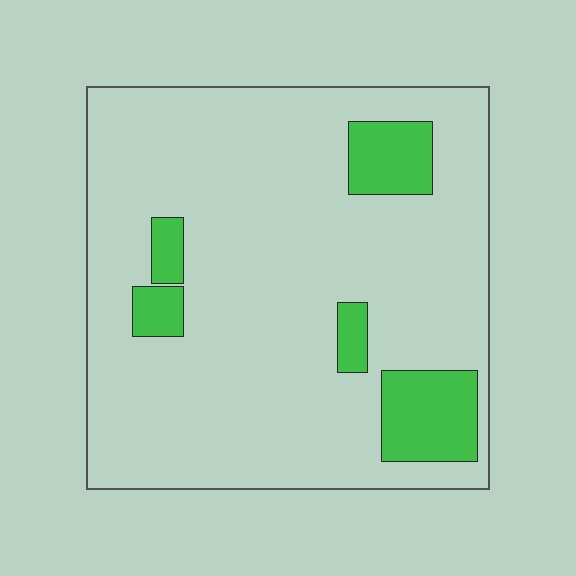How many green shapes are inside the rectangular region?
5.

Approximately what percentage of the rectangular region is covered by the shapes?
Approximately 15%.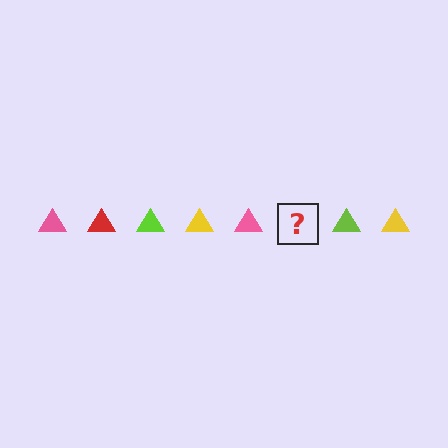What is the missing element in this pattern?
The missing element is a red triangle.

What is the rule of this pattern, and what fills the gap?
The rule is that the pattern cycles through pink, red, lime, yellow triangles. The gap should be filled with a red triangle.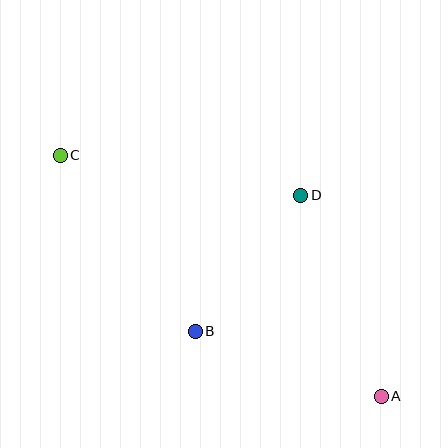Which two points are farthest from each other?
Points A and C are farthest from each other.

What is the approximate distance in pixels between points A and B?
The distance between A and B is approximately 197 pixels.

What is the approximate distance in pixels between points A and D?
The distance between A and D is approximately 216 pixels.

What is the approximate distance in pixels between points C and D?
The distance between C and D is approximately 244 pixels.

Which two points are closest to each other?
Points B and D are closest to each other.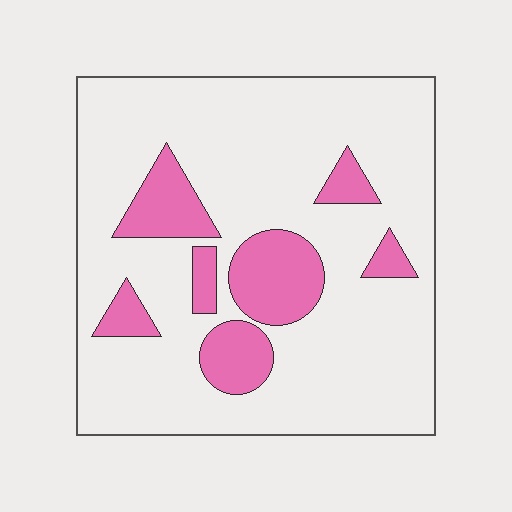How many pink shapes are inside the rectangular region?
7.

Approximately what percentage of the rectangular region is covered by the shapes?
Approximately 20%.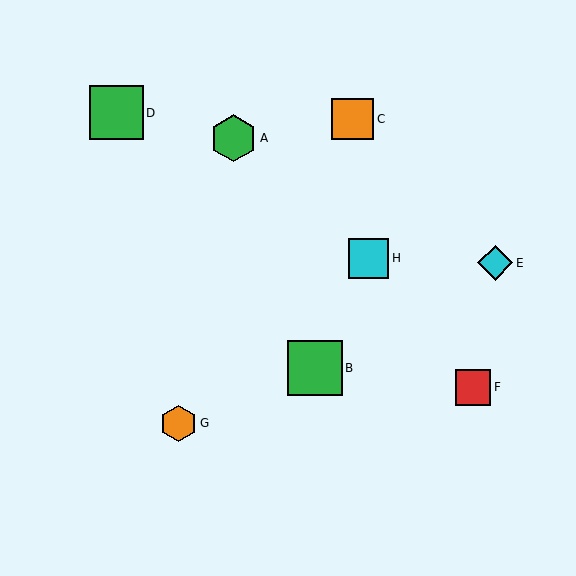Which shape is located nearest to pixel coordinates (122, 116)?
The green square (labeled D) at (116, 113) is nearest to that location.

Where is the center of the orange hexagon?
The center of the orange hexagon is at (179, 423).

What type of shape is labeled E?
Shape E is a cyan diamond.